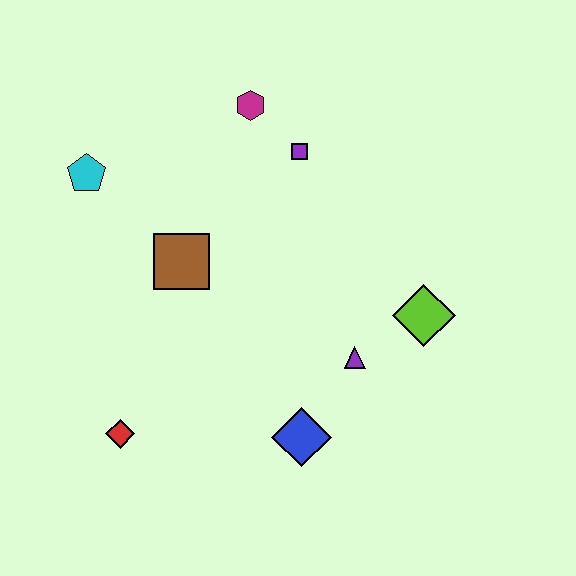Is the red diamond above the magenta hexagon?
No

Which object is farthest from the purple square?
The red diamond is farthest from the purple square.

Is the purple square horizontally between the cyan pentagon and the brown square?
No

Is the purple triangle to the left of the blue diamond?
No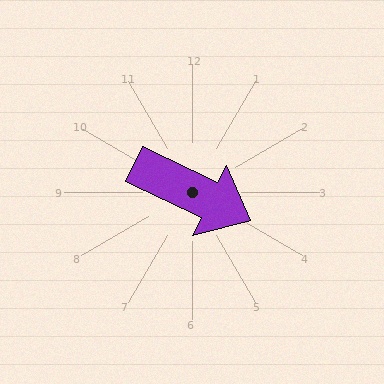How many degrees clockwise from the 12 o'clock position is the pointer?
Approximately 116 degrees.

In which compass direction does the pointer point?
Southeast.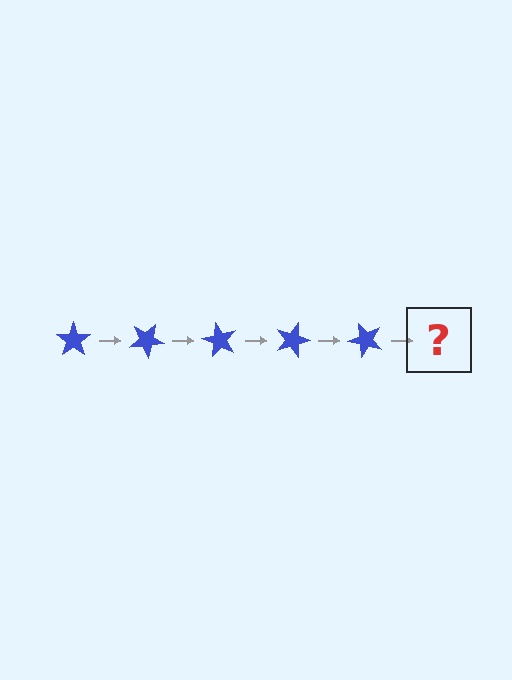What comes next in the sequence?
The next element should be a blue star rotated 150 degrees.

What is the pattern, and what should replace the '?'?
The pattern is that the star rotates 30 degrees each step. The '?' should be a blue star rotated 150 degrees.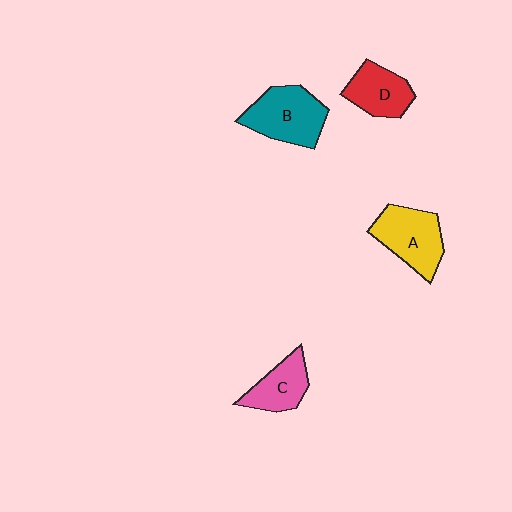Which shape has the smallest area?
Shape C (pink).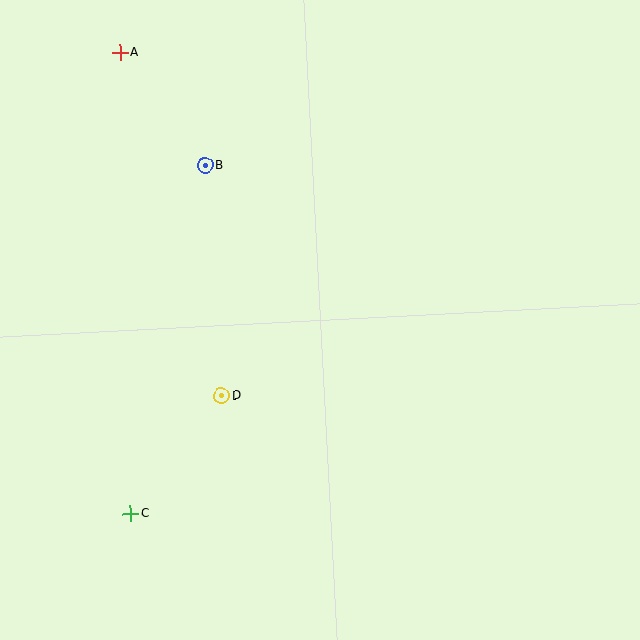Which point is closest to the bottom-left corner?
Point C is closest to the bottom-left corner.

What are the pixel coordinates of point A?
Point A is at (120, 53).